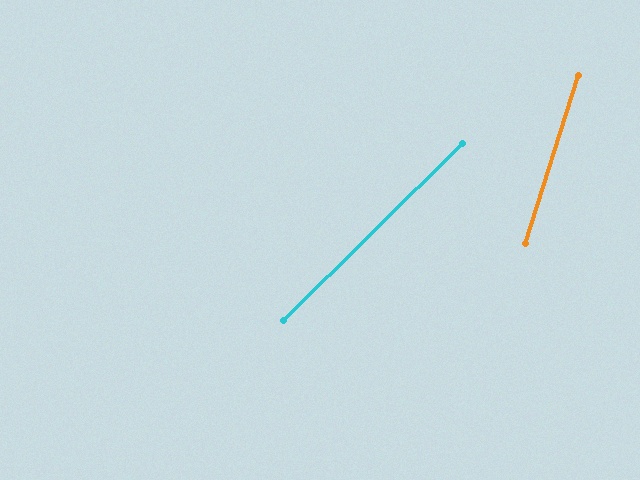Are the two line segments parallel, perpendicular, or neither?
Neither parallel nor perpendicular — they differ by about 28°.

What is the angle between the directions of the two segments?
Approximately 28 degrees.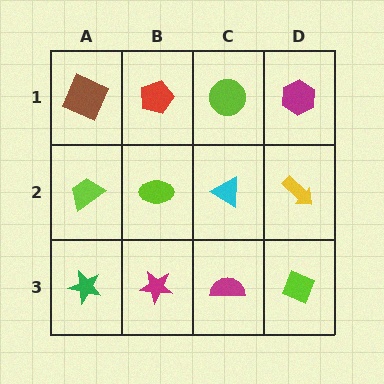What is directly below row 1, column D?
A yellow arrow.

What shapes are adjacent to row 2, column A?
A brown square (row 1, column A), a green star (row 3, column A), a lime ellipse (row 2, column B).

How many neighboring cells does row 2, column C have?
4.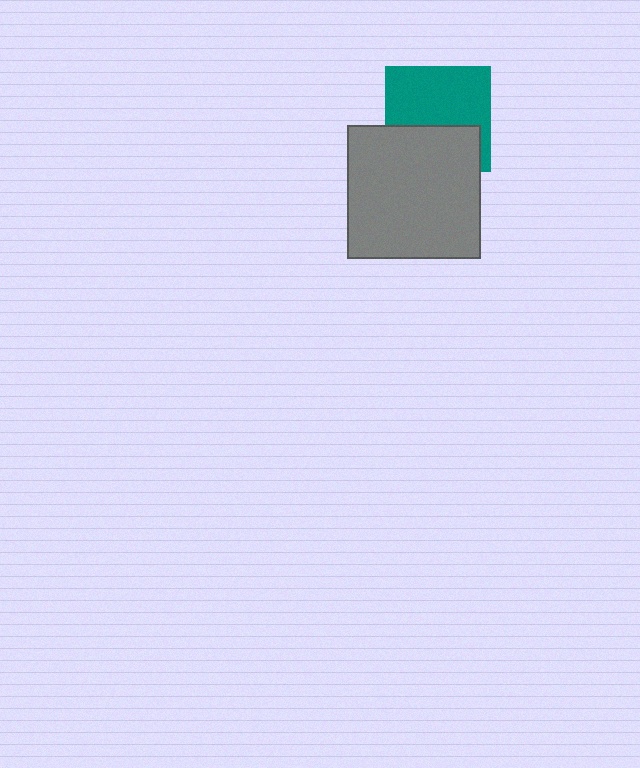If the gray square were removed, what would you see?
You would see the complete teal square.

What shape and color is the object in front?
The object in front is a gray square.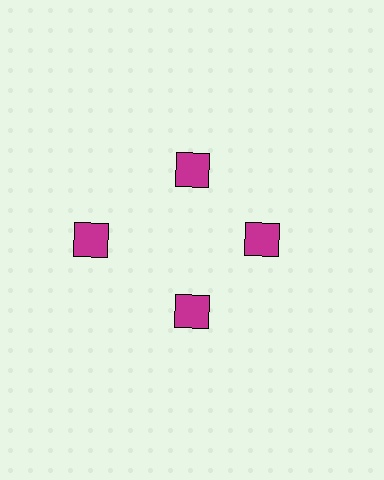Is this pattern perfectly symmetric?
No. The 4 magenta diamonds are arranged in a ring, but one element near the 9 o'clock position is pushed outward from the center, breaking the 4-fold rotational symmetry.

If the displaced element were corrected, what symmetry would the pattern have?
It would have 4-fold rotational symmetry — the pattern would map onto itself every 90 degrees.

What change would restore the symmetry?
The symmetry would be restored by moving it inward, back onto the ring so that all 4 diamonds sit at equal angles and equal distance from the center.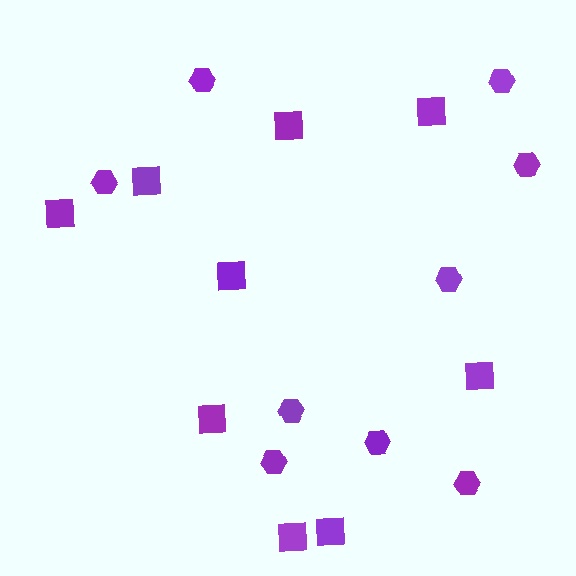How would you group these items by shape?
There are 2 groups: one group of hexagons (9) and one group of squares (9).